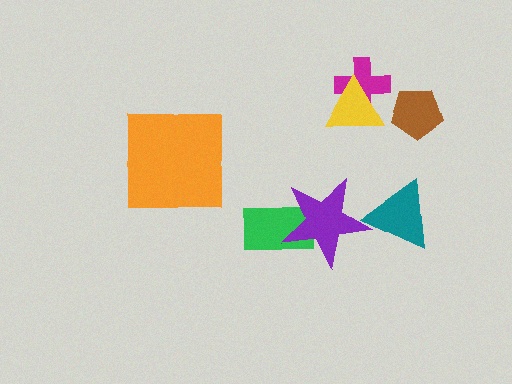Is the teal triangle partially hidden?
Yes, it is partially covered by another shape.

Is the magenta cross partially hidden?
Yes, it is partially covered by another shape.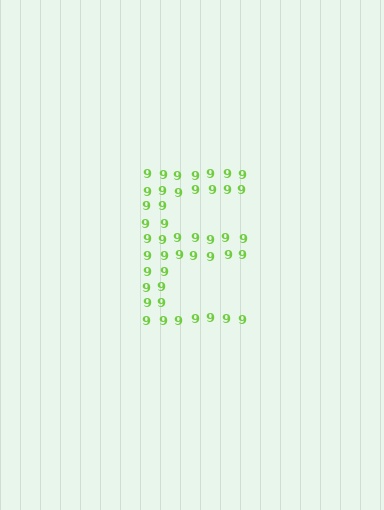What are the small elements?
The small elements are digit 9's.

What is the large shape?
The large shape is the letter E.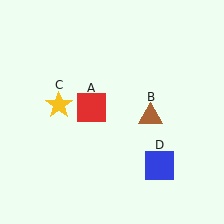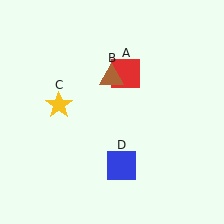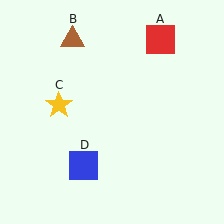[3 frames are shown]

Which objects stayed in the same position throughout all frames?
Yellow star (object C) remained stationary.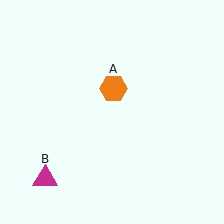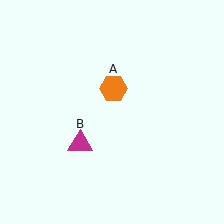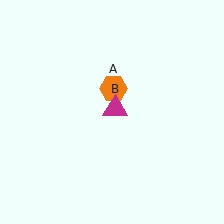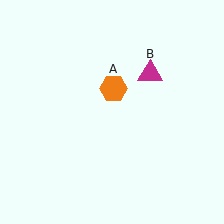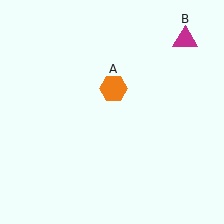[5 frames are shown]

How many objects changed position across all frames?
1 object changed position: magenta triangle (object B).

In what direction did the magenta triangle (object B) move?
The magenta triangle (object B) moved up and to the right.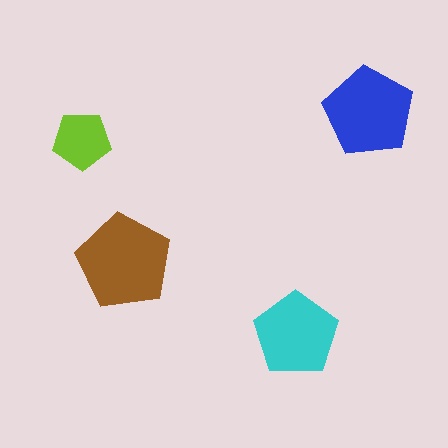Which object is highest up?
The blue pentagon is topmost.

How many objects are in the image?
There are 4 objects in the image.